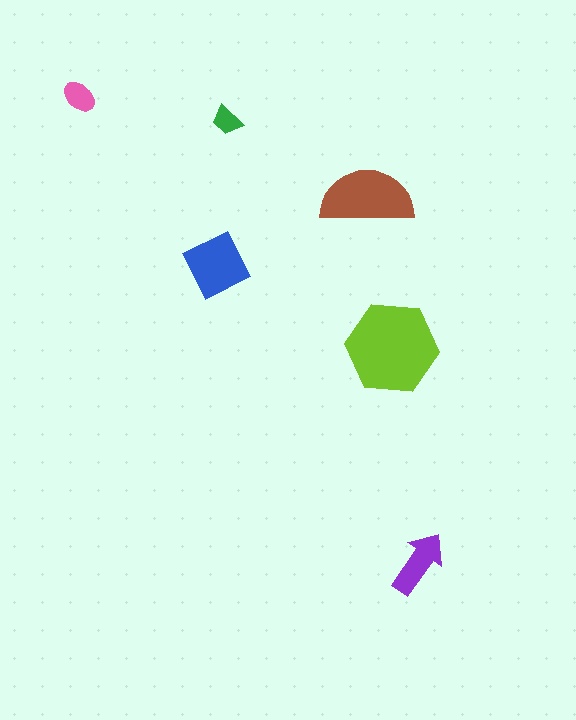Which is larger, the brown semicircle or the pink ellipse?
The brown semicircle.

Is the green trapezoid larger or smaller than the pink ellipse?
Smaller.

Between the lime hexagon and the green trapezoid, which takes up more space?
The lime hexagon.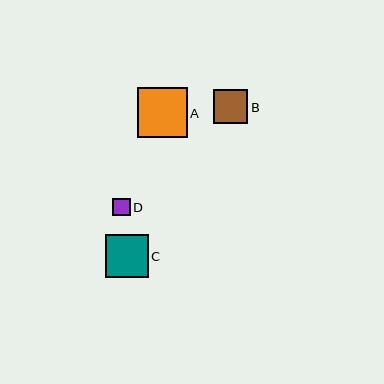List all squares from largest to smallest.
From largest to smallest: A, C, B, D.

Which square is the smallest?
Square D is the smallest with a size of approximately 17 pixels.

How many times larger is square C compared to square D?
Square C is approximately 2.5 times the size of square D.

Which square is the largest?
Square A is the largest with a size of approximately 50 pixels.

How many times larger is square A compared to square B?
Square A is approximately 1.5 times the size of square B.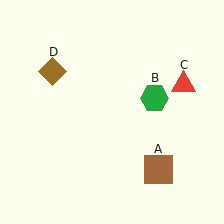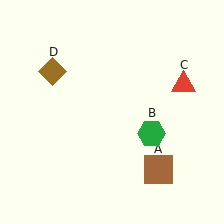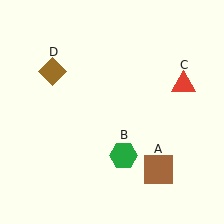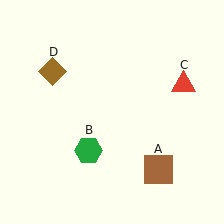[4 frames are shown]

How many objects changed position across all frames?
1 object changed position: green hexagon (object B).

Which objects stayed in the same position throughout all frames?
Brown square (object A) and red triangle (object C) and brown diamond (object D) remained stationary.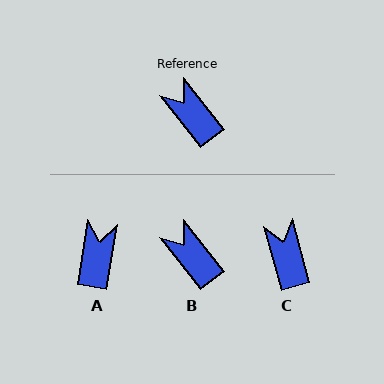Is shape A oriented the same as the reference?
No, it is off by about 47 degrees.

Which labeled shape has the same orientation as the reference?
B.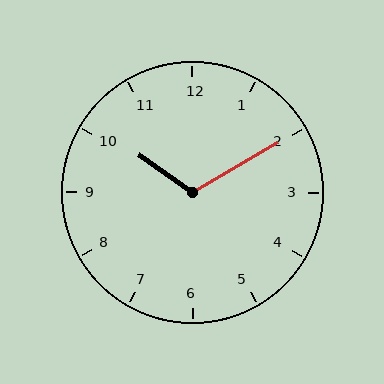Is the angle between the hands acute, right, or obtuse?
It is obtuse.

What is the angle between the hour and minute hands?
Approximately 115 degrees.